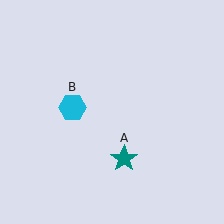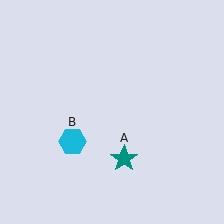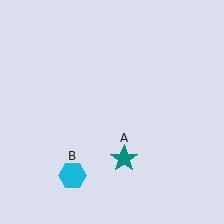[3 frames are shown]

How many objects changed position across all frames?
1 object changed position: cyan hexagon (object B).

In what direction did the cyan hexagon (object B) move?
The cyan hexagon (object B) moved down.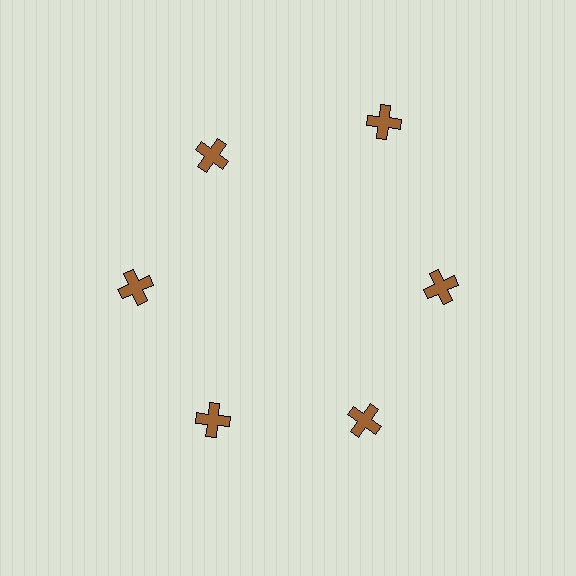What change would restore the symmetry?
The symmetry would be restored by moving it inward, back onto the ring so that all 6 crosses sit at equal angles and equal distance from the center.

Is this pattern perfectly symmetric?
No. The 6 brown crosses are arranged in a ring, but one element near the 1 o'clock position is pushed outward from the center, breaking the 6-fold rotational symmetry.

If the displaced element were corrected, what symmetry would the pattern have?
It would have 6-fold rotational symmetry — the pattern would map onto itself every 60 degrees.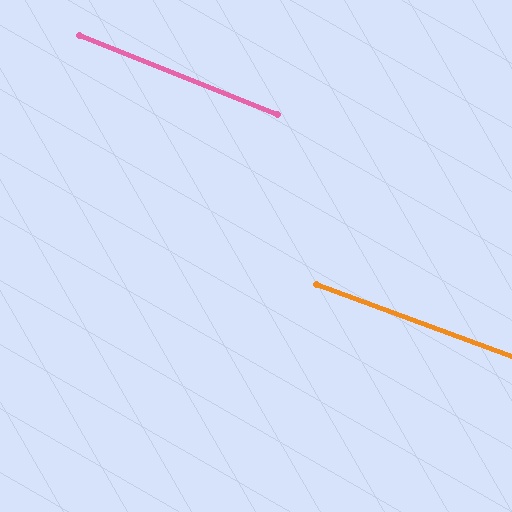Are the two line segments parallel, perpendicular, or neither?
Parallel — their directions differ by only 1.8°.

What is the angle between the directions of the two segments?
Approximately 2 degrees.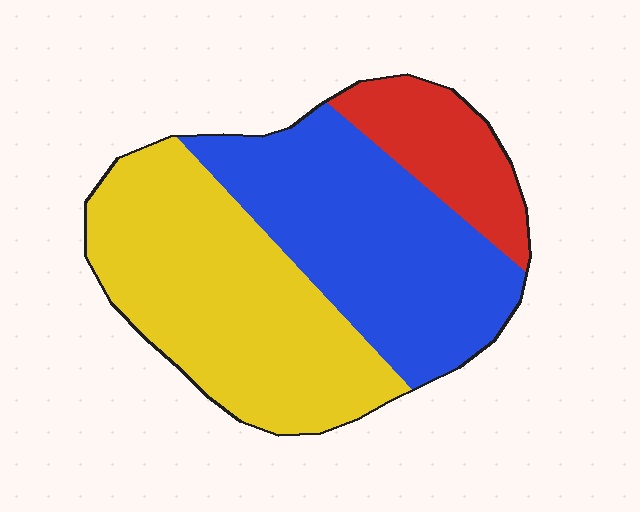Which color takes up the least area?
Red, at roughly 15%.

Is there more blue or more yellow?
Yellow.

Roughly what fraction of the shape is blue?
Blue covers 40% of the shape.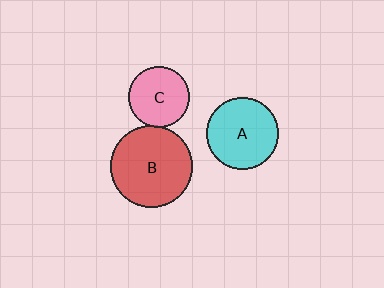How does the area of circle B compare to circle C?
Approximately 1.8 times.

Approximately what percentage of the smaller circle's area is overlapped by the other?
Approximately 5%.